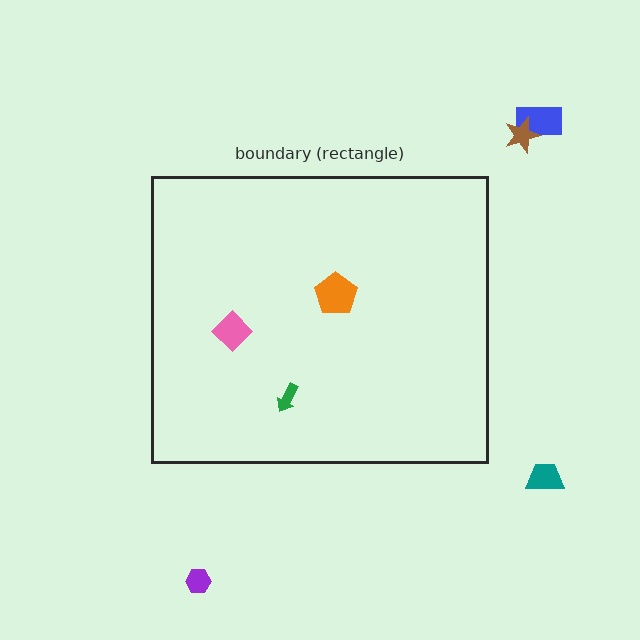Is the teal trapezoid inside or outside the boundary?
Outside.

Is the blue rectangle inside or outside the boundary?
Outside.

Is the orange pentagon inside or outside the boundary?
Inside.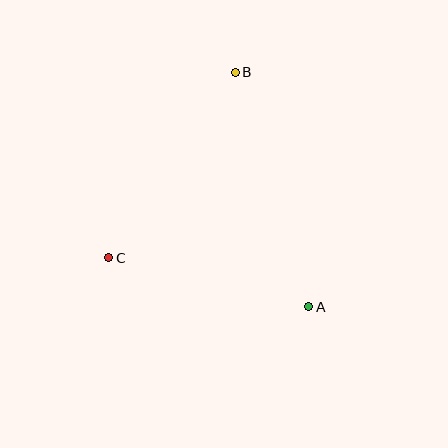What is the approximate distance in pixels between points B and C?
The distance between B and C is approximately 225 pixels.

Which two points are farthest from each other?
Points A and B are farthest from each other.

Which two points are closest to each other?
Points A and C are closest to each other.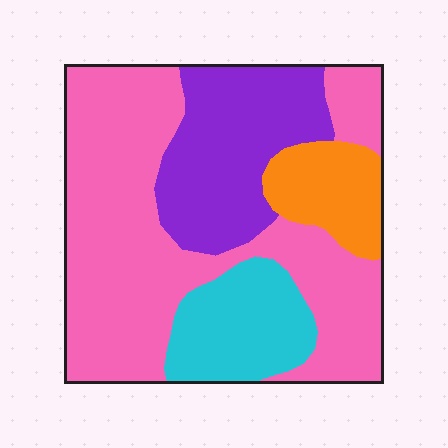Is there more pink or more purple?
Pink.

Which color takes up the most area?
Pink, at roughly 55%.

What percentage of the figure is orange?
Orange takes up less than a sixth of the figure.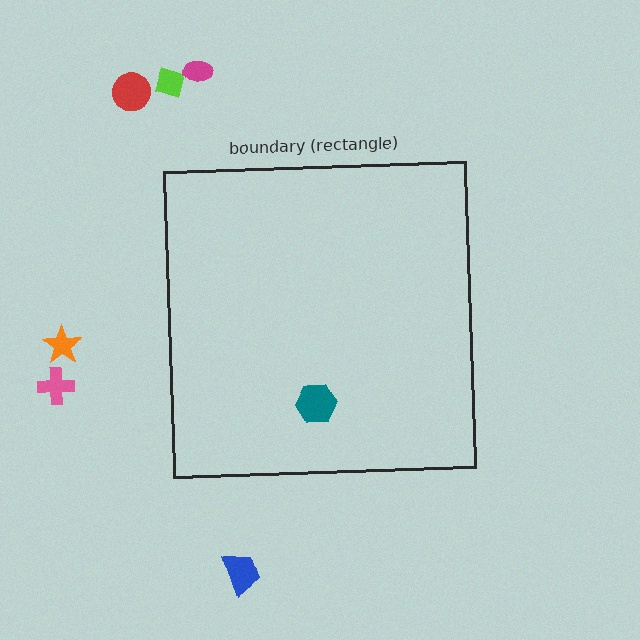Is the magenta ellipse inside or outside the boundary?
Outside.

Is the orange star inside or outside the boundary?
Outside.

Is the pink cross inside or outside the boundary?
Outside.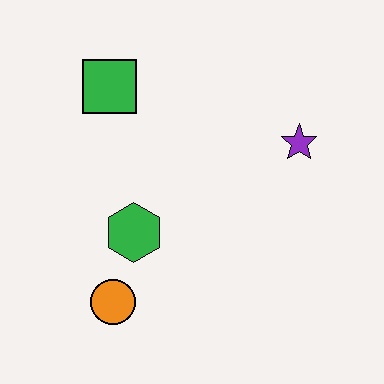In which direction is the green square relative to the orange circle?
The green square is above the orange circle.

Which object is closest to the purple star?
The green hexagon is closest to the purple star.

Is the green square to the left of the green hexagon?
Yes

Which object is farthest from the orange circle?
The purple star is farthest from the orange circle.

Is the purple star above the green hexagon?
Yes